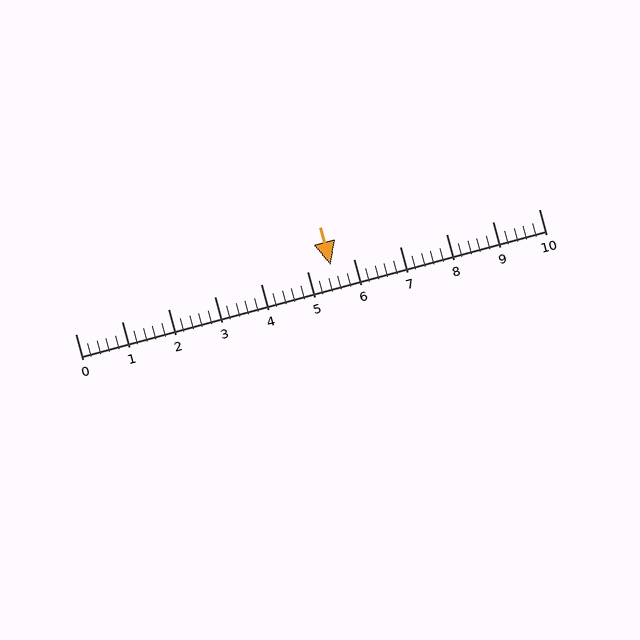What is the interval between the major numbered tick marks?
The major tick marks are spaced 1 units apart.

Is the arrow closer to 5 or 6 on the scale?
The arrow is closer to 6.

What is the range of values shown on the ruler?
The ruler shows values from 0 to 10.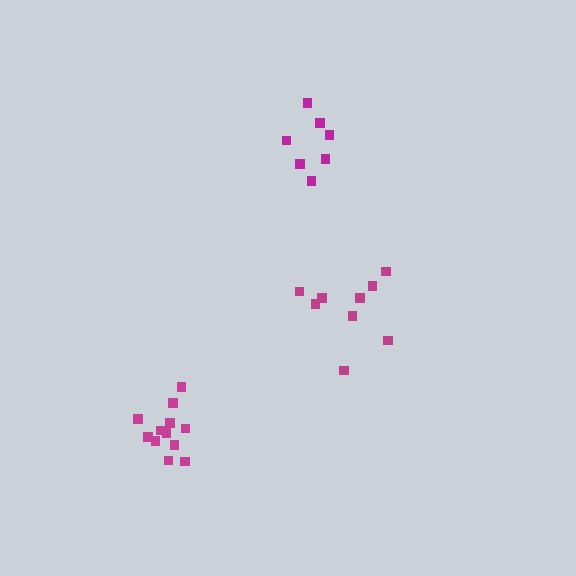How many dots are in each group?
Group 1: 7 dots, Group 2: 9 dots, Group 3: 12 dots (28 total).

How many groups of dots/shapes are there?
There are 3 groups.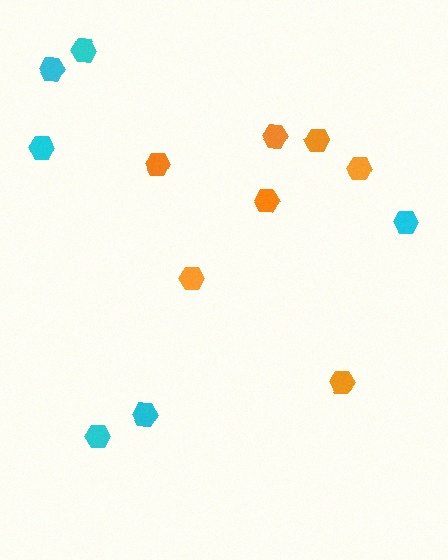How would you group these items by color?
There are 2 groups: one group of orange hexagons (7) and one group of cyan hexagons (6).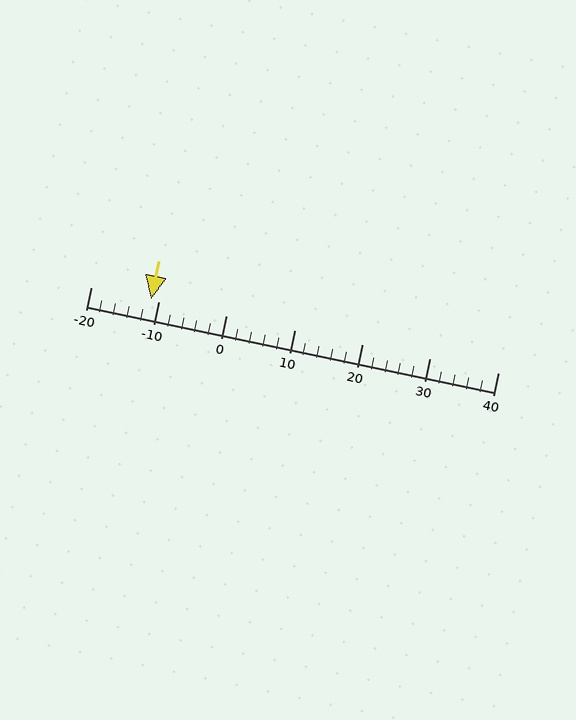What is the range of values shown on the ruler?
The ruler shows values from -20 to 40.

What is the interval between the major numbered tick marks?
The major tick marks are spaced 10 units apart.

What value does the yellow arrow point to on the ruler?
The yellow arrow points to approximately -11.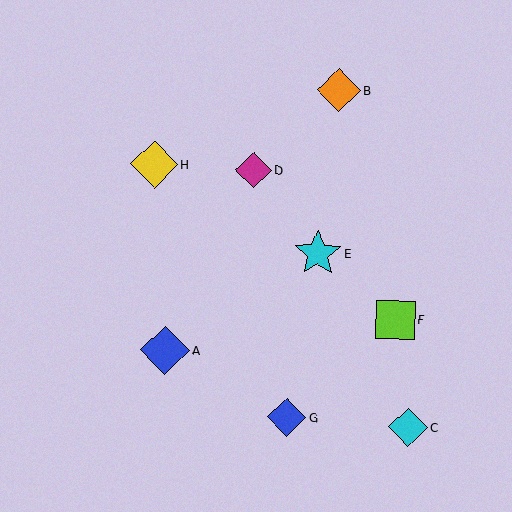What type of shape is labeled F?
Shape F is a lime square.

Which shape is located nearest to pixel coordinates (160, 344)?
The blue diamond (labeled A) at (165, 350) is nearest to that location.